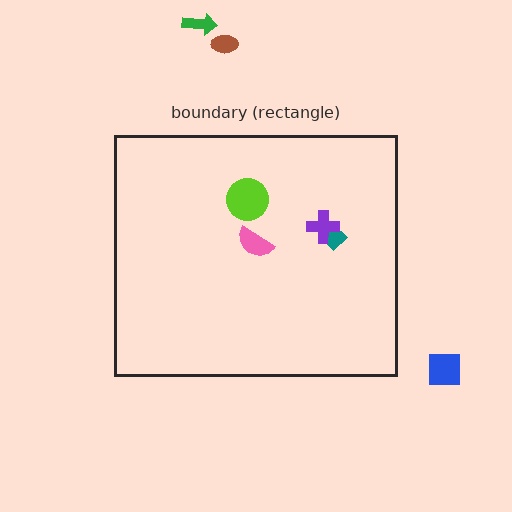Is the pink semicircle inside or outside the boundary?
Inside.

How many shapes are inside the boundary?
4 inside, 3 outside.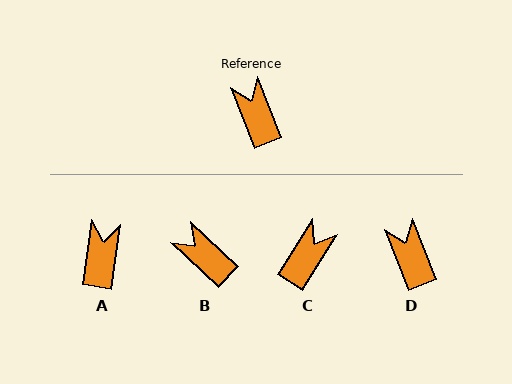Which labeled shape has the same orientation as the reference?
D.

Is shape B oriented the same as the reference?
No, it is off by about 26 degrees.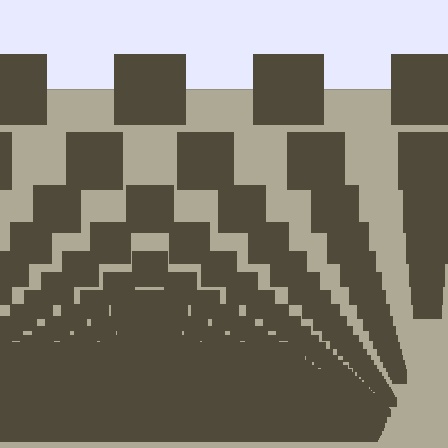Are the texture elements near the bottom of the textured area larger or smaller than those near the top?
Smaller. The gradient is inverted — elements near the bottom are smaller and denser.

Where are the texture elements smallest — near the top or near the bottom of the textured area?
Near the bottom.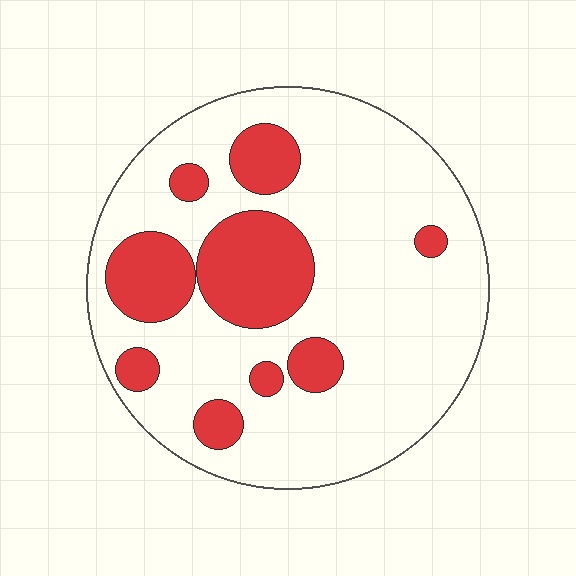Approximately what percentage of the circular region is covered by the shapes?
Approximately 25%.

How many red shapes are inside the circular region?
9.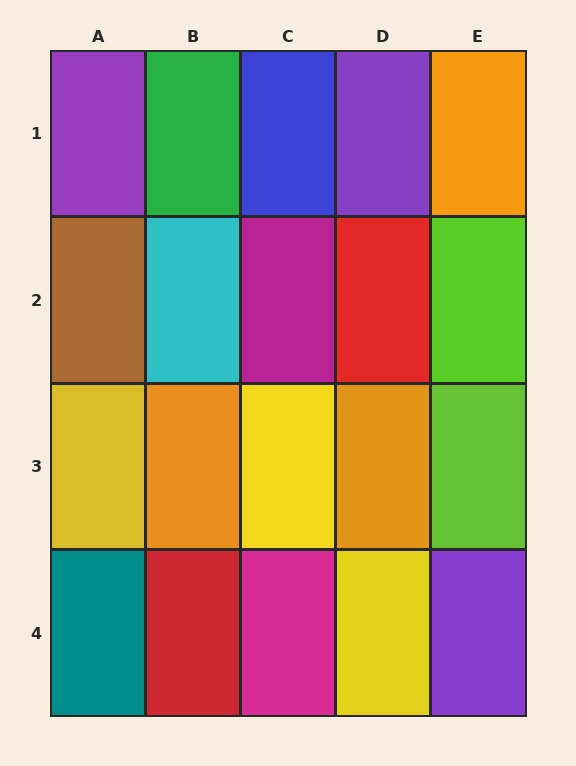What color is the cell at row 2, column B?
Cyan.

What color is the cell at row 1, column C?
Blue.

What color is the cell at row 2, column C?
Magenta.